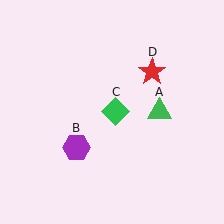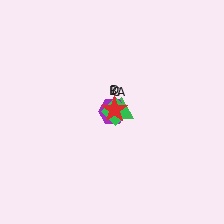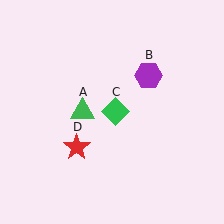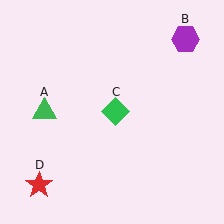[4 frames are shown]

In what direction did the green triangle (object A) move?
The green triangle (object A) moved left.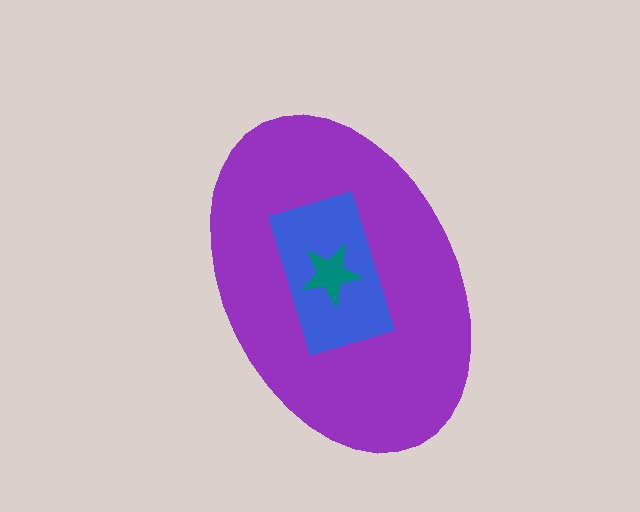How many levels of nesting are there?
3.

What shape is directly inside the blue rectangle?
The teal star.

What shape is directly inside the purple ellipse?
The blue rectangle.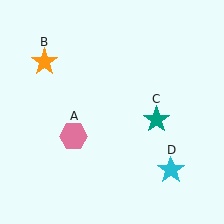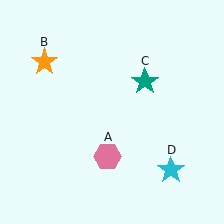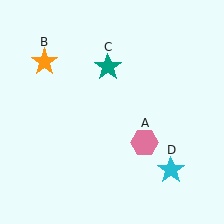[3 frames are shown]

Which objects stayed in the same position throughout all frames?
Orange star (object B) and cyan star (object D) remained stationary.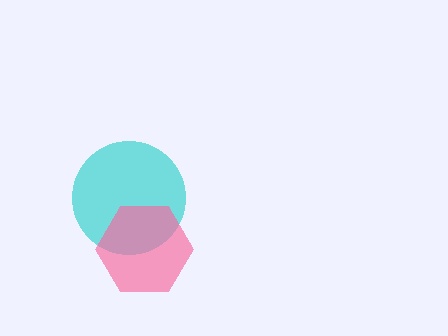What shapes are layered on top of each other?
The layered shapes are: a cyan circle, a pink hexagon.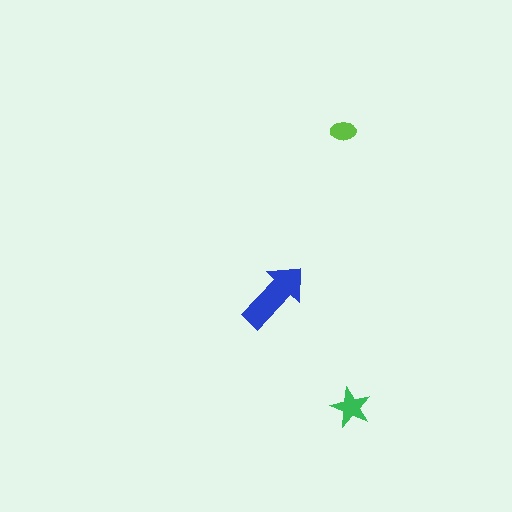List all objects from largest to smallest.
The blue arrow, the green star, the lime ellipse.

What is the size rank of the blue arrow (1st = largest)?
1st.